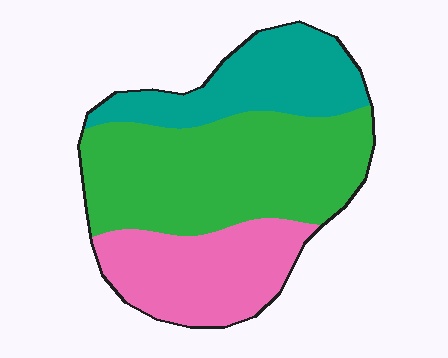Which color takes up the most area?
Green, at roughly 50%.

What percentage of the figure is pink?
Pink takes up about one quarter (1/4) of the figure.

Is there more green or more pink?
Green.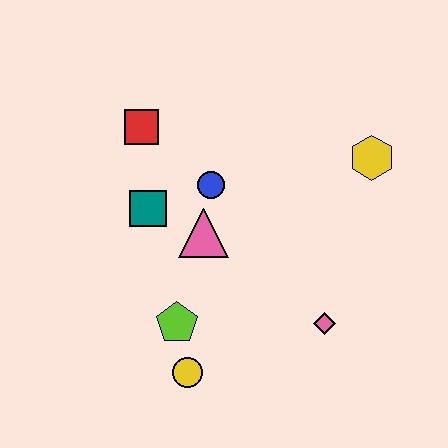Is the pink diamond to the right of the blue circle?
Yes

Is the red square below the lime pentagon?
No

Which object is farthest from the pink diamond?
The red square is farthest from the pink diamond.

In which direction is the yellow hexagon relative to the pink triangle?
The yellow hexagon is to the right of the pink triangle.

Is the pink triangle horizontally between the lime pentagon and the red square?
No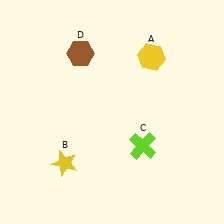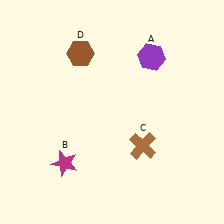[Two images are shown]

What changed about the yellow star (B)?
In Image 1, B is yellow. In Image 2, it changed to magenta.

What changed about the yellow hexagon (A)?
In Image 1, A is yellow. In Image 2, it changed to purple.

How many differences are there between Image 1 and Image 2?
There are 3 differences between the two images.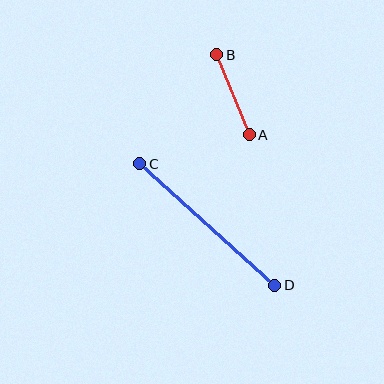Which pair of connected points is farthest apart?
Points C and D are farthest apart.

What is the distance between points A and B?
The distance is approximately 86 pixels.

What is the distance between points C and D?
The distance is approximately 182 pixels.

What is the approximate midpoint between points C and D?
The midpoint is at approximately (207, 224) pixels.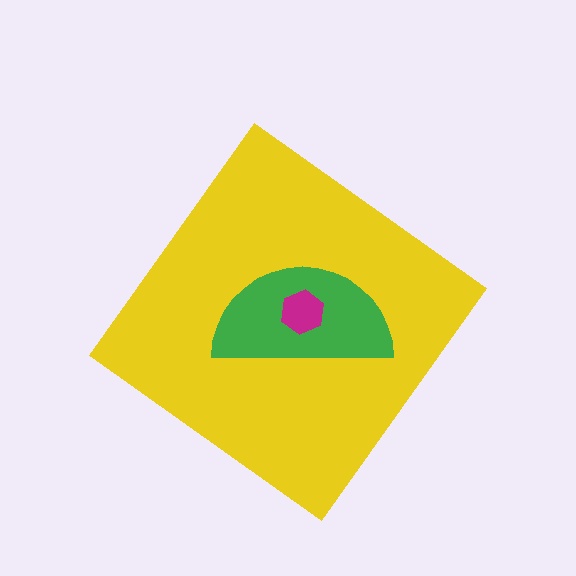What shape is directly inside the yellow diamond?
The green semicircle.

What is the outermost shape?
The yellow diamond.